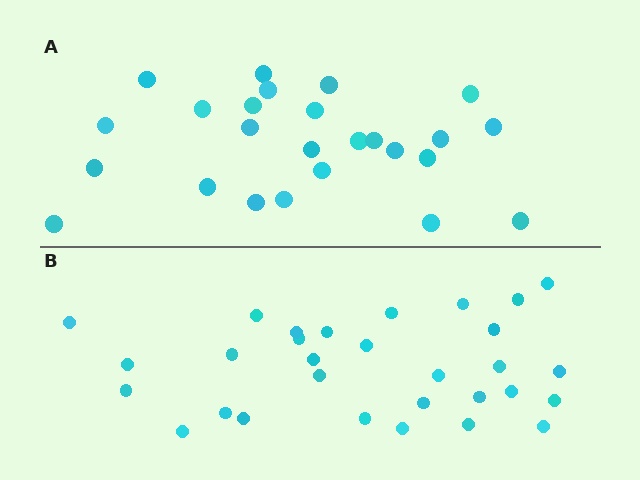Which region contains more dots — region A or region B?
Region B (the bottom region) has more dots.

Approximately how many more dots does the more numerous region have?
Region B has about 5 more dots than region A.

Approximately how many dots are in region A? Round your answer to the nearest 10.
About 20 dots. (The exact count is 25, which rounds to 20.)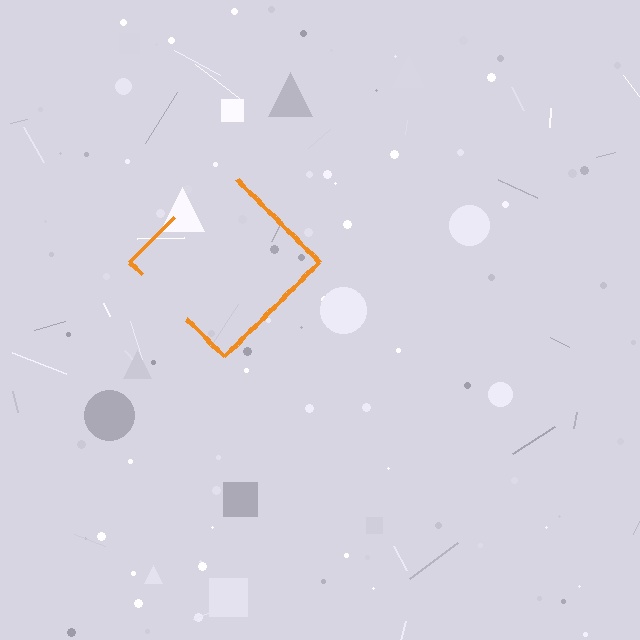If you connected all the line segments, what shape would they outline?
They would outline a diamond.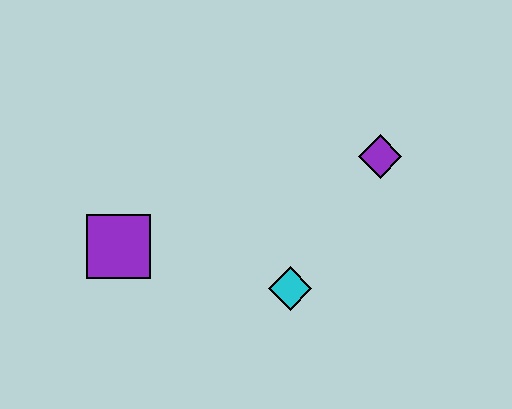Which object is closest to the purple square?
The cyan diamond is closest to the purple square.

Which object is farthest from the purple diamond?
The purple square is farthest from the purple diamond.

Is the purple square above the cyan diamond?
Yes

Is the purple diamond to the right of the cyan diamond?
Yes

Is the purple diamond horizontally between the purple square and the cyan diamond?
No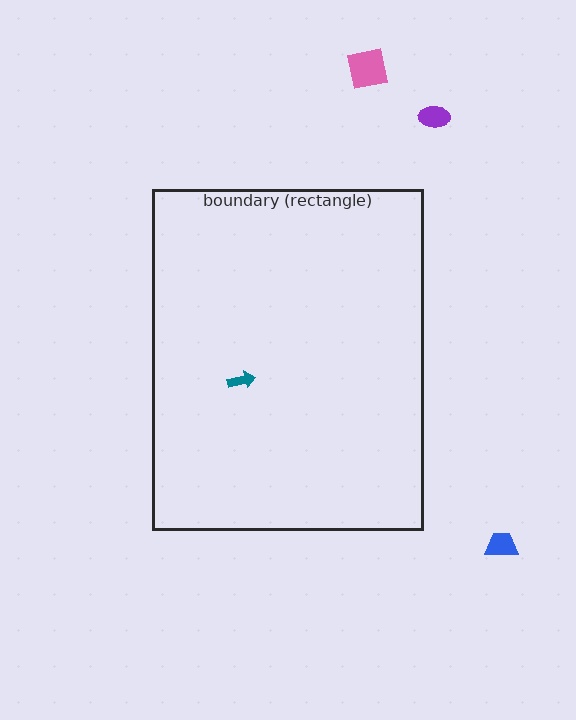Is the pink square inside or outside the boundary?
Outside.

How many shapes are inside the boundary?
1 inside, 3 outside.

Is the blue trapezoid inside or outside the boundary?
Outside.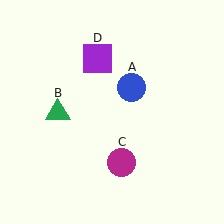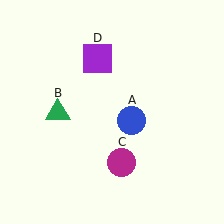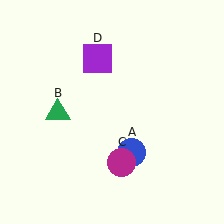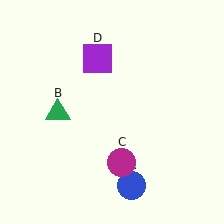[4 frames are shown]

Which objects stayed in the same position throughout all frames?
Green triangle (object B) and magenta circle (object C) and purple square (object D) remained stationary.